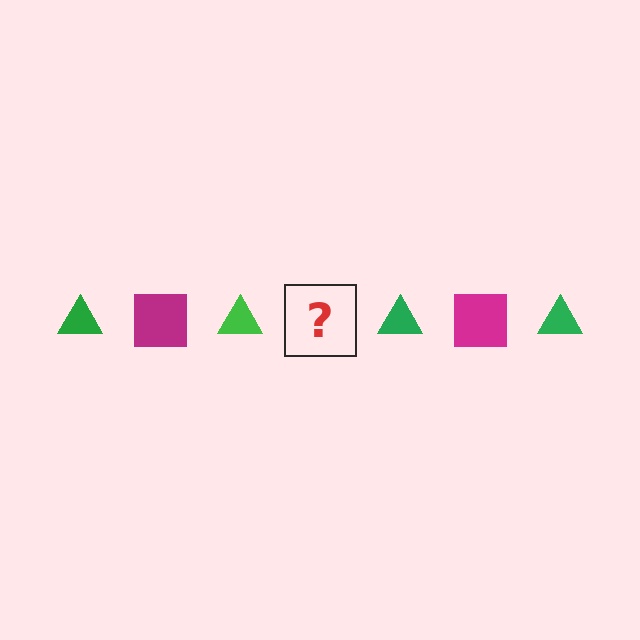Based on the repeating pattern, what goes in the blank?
The blank should be a magenta square.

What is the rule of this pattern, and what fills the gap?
The rule is that the pattern alternates between green triangle and magenta square. The gap should be filled with a magenta square.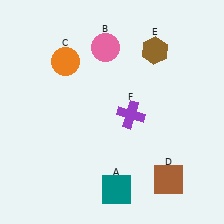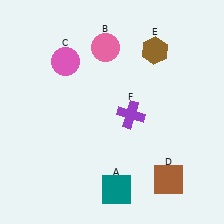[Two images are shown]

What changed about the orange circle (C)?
In Image 1, C is orange. In Image 2, it changed to pink.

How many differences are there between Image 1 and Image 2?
There is 1 difference between the two images.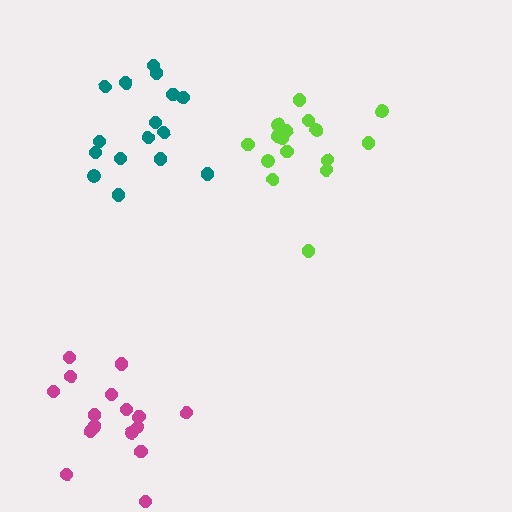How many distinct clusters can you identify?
There are 3 distinct clusters.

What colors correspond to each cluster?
The clusters are colored: lime, magenta, teal.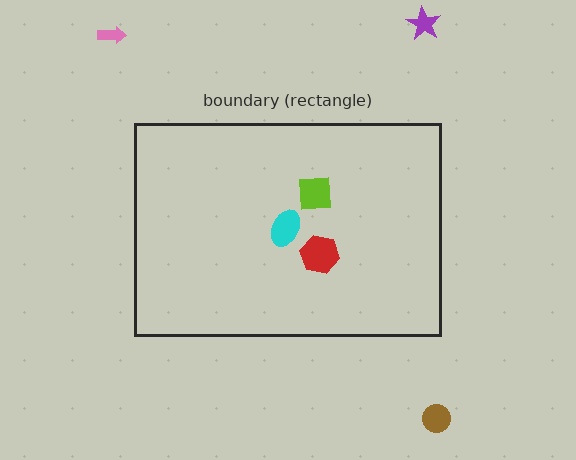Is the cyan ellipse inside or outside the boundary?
Inside.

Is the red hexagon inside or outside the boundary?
Inside.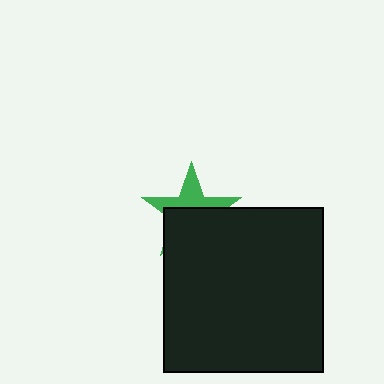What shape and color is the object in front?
The object in front is a black rectangle.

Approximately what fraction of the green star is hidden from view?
Roughly 57% of the green star is hidden behind the black rectangle.